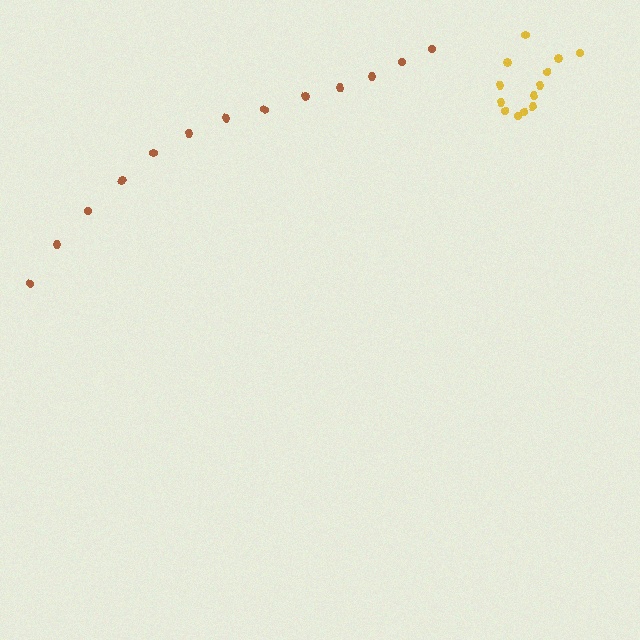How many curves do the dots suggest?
There are 2 distinct paths.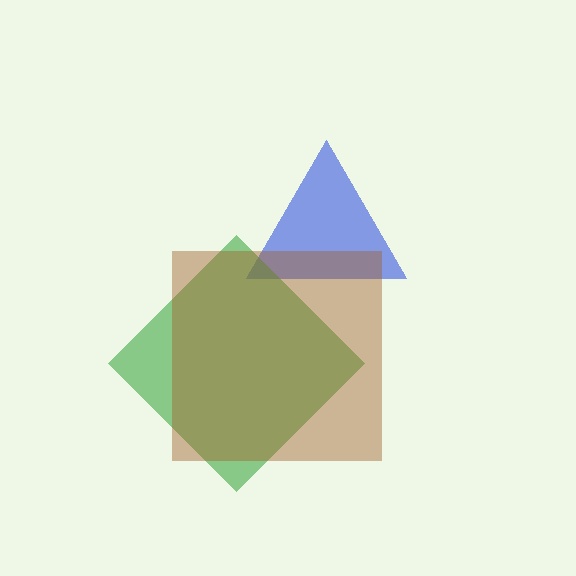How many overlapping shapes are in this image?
There are 3 overlapping shapes in the image.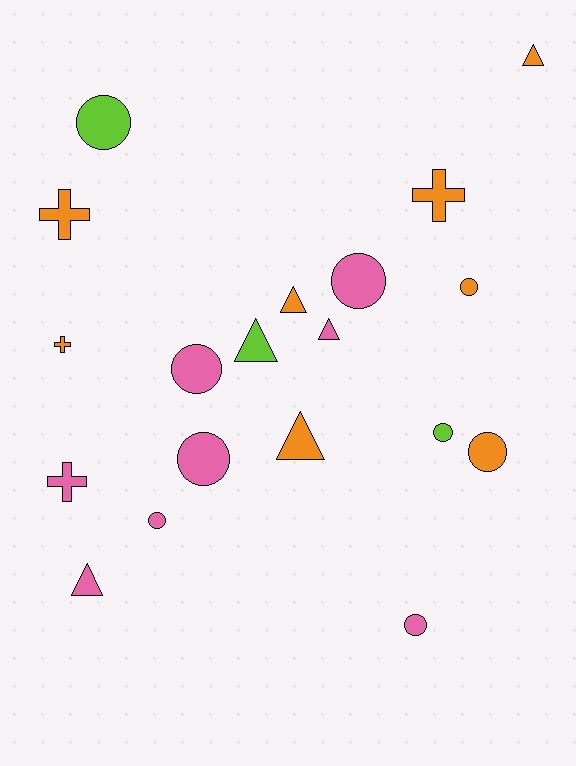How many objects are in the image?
There are 19 objects.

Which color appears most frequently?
Pink, with 8 objects.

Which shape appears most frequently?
Circle, with 9 objects.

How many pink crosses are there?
There is 1 pink cross.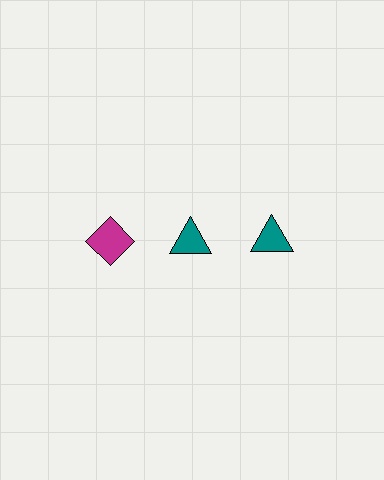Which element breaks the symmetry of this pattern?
The magenta diamond in the top row, leftmost column breaks the symmetry. All other shapes are teal triangles.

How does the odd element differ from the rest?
It differs in both color (magenta instead of teal) and shape (diamond instead of triangle).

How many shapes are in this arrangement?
There are 3 shapes arranged in a grid pattern.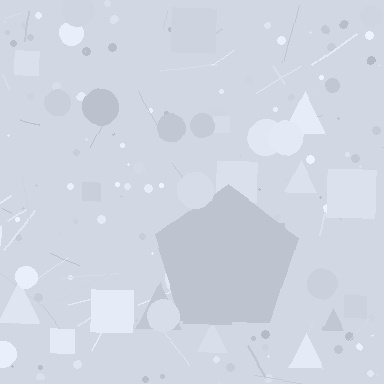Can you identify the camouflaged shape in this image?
The camouflaged shape is a pentagon.